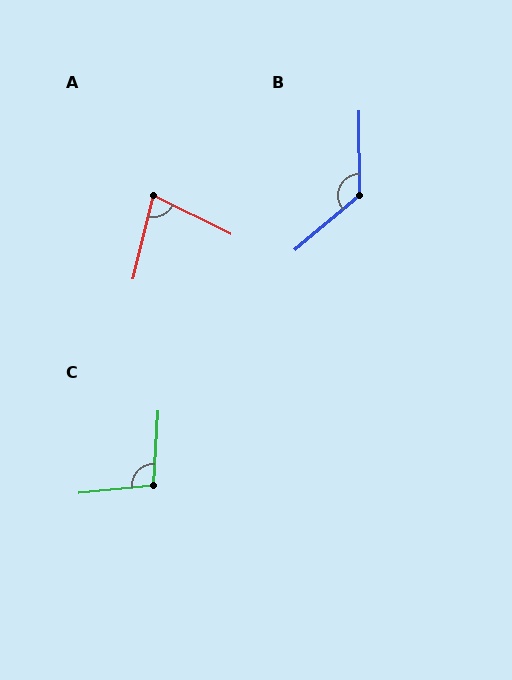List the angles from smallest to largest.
A (77°), C (100°), B (130°).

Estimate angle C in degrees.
Approximately 100 degrees.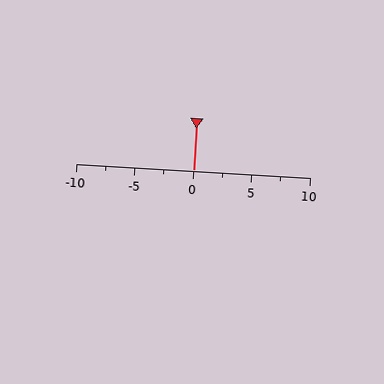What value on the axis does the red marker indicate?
The marker indicates approximately 0.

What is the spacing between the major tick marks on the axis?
The major ticks are spaced 5 apart.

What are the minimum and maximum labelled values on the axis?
The axis runs from -10 to 10.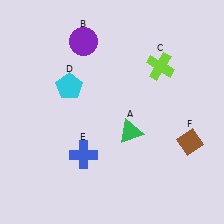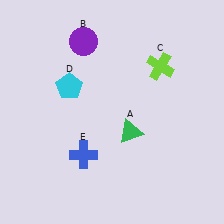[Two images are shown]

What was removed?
The brown diamond (F) was removed in Image 2.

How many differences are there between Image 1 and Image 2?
There is 1 difference between the two images.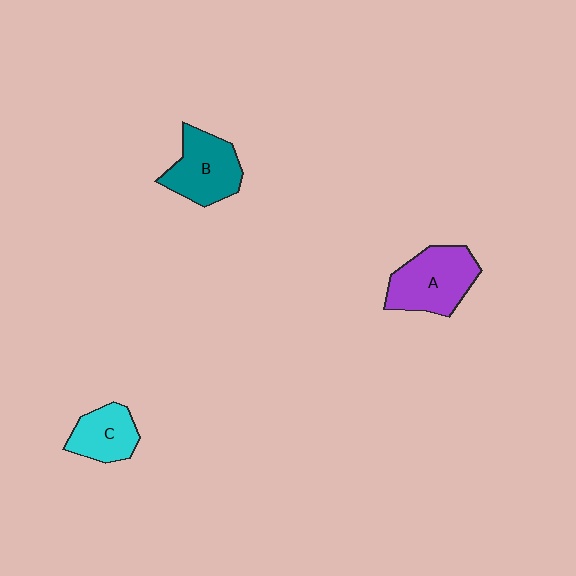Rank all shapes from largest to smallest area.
From largest to smallest: A (purple), B (teal), C (cyan).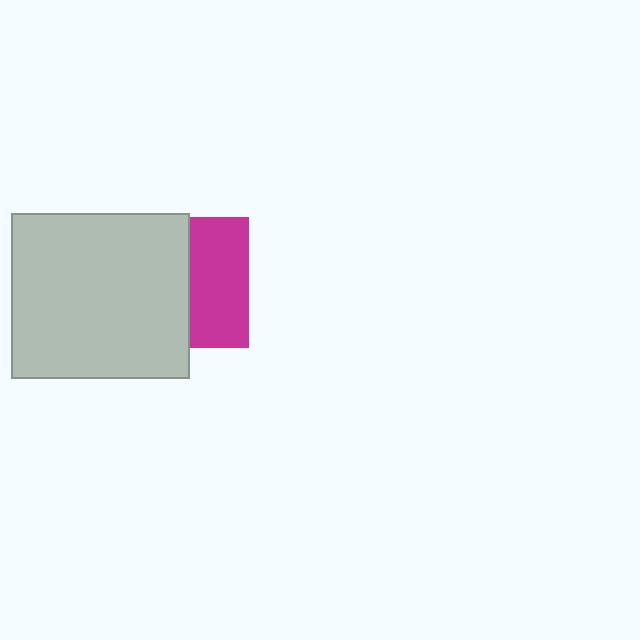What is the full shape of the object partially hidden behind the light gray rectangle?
The partially hidden object is a magenta square.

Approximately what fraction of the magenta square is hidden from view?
Roughly 55% of the magenta square is hidden behind the light gray rectangle.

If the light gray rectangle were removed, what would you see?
You would see the complete magenta square.